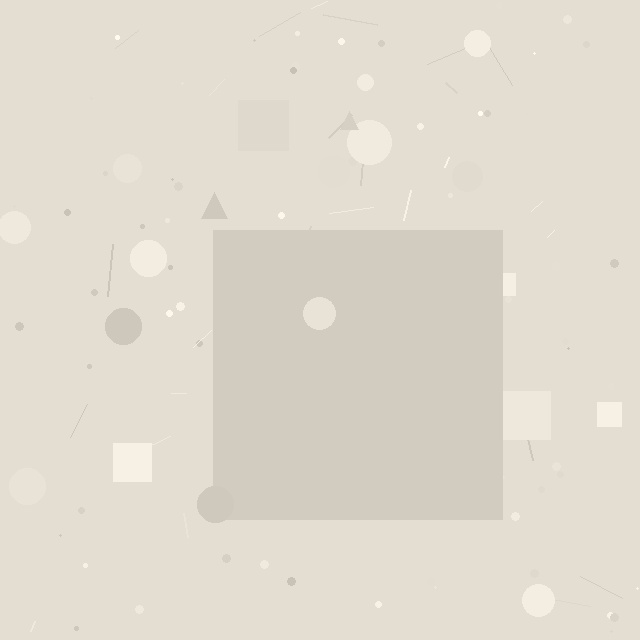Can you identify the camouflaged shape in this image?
The camouflaged shape is a square.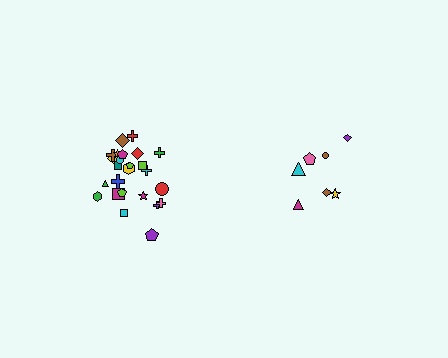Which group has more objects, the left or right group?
The left group.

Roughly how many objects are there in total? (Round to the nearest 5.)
Roughly 30 objects in total.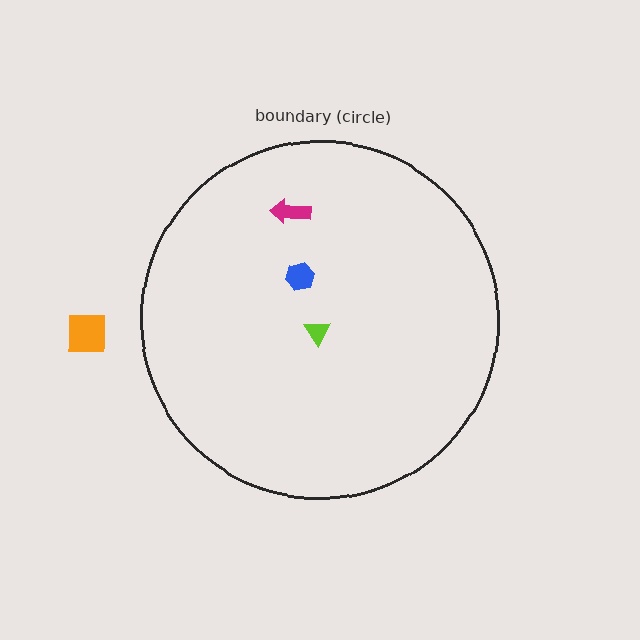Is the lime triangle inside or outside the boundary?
Inside.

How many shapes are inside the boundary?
3 inside, 1 outside.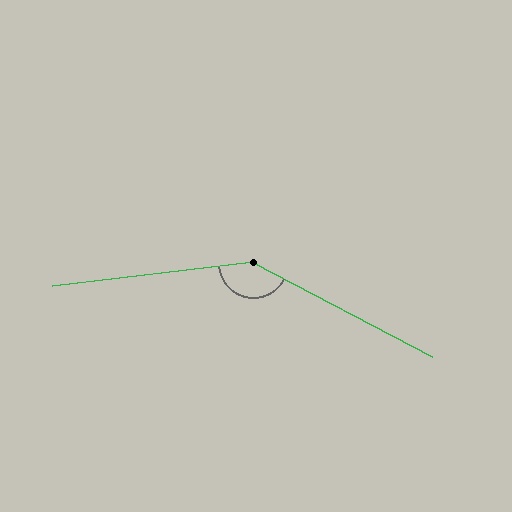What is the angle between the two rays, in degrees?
Approximately 146 degrees.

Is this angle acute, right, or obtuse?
It is obtuse.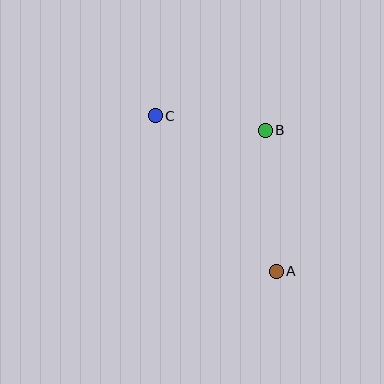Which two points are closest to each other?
Points B and C are closest to each other.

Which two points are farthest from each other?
Points A and C are farthest from each other.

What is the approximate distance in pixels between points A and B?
The distance between A and B is approximately 142 pixels.